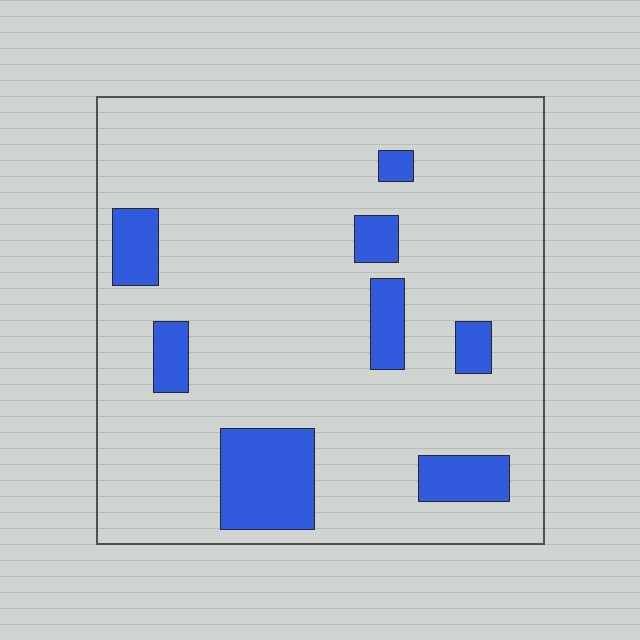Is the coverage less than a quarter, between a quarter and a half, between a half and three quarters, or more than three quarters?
Less than a quarter.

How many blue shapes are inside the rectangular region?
8.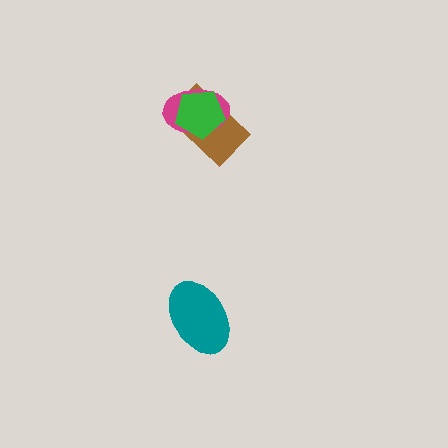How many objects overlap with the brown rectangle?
2 objects overlap with the brown rectangle.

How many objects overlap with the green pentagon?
2 objects overlap with the green pentagon.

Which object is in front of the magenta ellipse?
The green pentagon is in front of the magenta ellipse.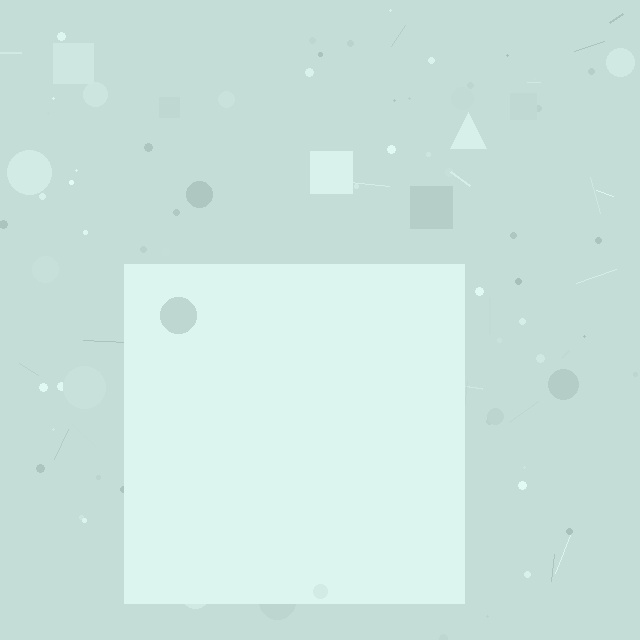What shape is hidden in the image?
A square is hidden in the image.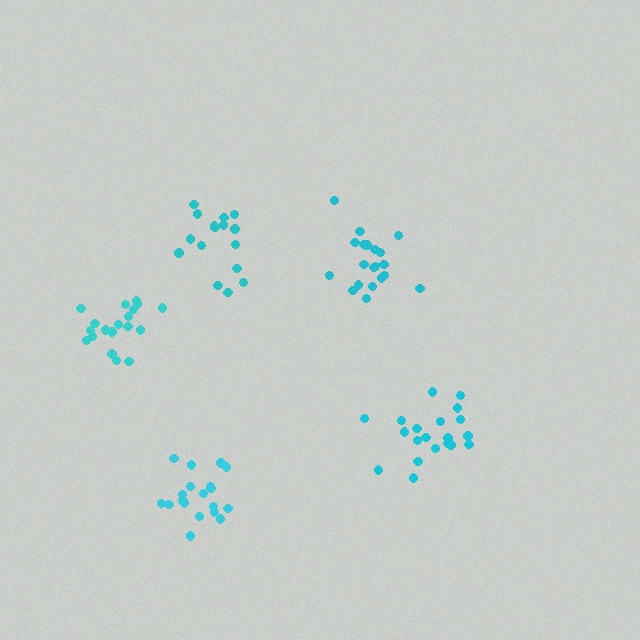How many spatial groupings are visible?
There are 5 spatial groupings.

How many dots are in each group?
Group 1: 19 dots, Group 2: 20 dots, Group 3: 19 dots, Group 4: 16 dots, Group 5: 21 dots (95 total).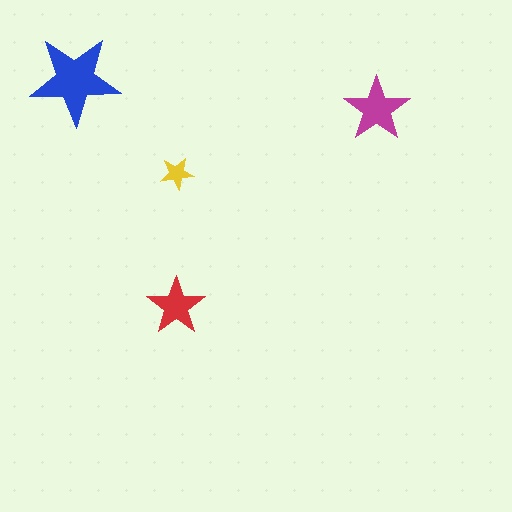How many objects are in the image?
There are 4 objects in the image.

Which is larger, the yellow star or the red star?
The red one.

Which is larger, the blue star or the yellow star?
The blue one.